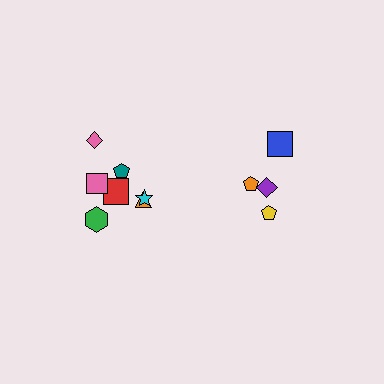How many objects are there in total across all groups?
There are 11 objects.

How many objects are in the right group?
There are 4 objects.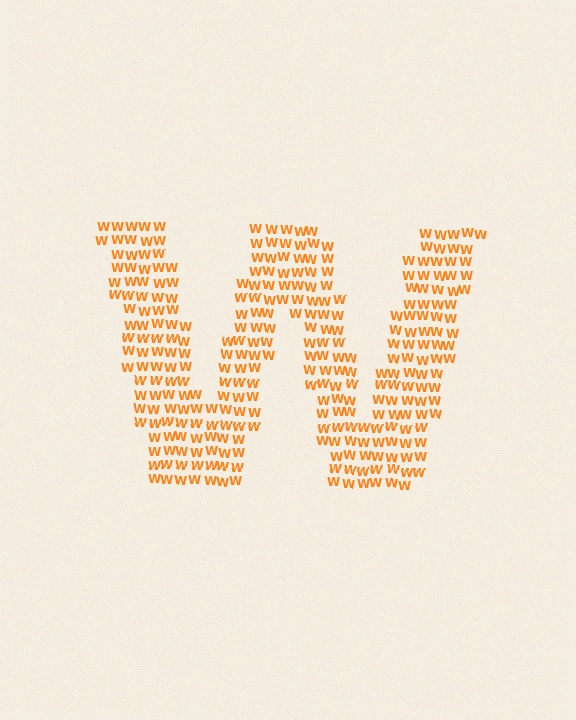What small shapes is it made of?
It is made of small letter W's.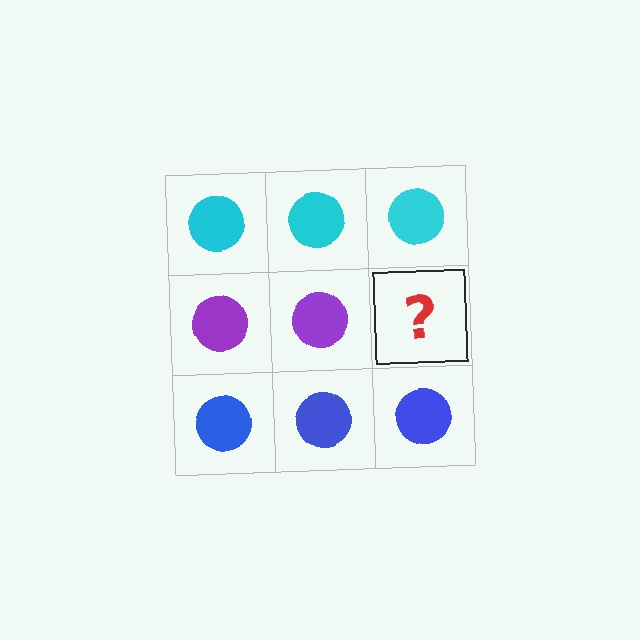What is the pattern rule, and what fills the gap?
The rule is that each row has a consistent color. The gap should be filled with a purple circle.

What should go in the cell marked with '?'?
The missing cell should contain a purple circle.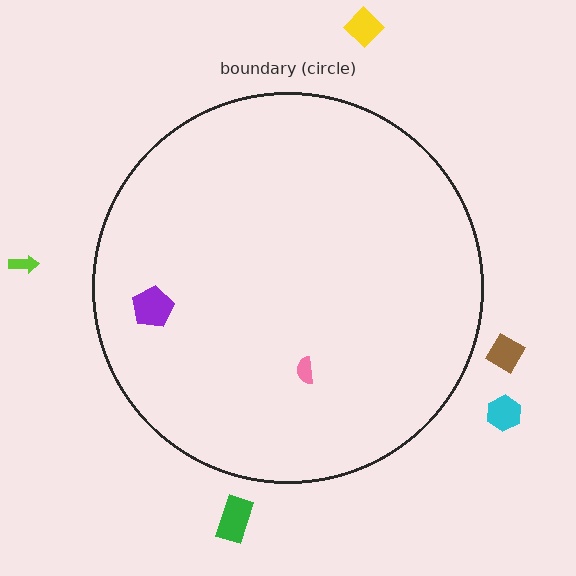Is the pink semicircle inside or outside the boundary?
Inside.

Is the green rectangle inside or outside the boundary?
Outside.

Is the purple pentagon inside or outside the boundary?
Inside.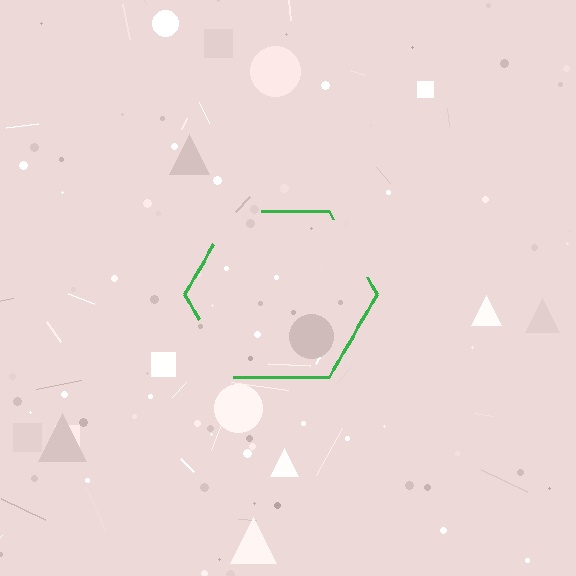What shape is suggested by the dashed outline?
The dashed outline suggests a hexagon.